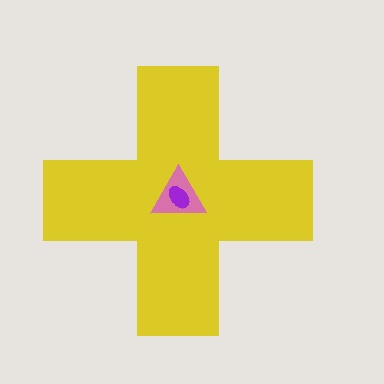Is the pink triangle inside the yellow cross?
Yes.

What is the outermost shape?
The yellow cross.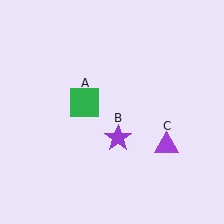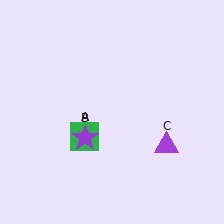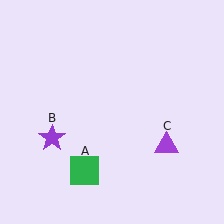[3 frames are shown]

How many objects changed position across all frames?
2 objects changed position: green square (object A), purple star (object B).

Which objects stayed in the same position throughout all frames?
Purple triangle (object C) remained stationary.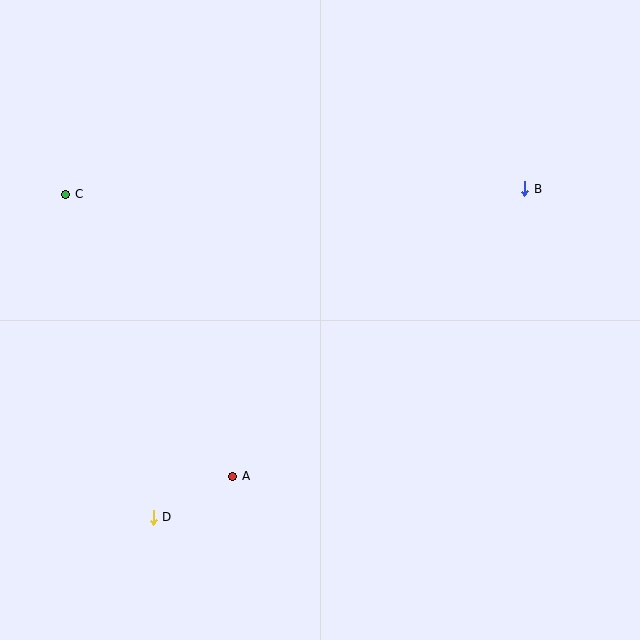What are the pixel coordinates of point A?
Point A is at (233, 476).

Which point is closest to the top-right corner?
Point B is closest to the top-right corner.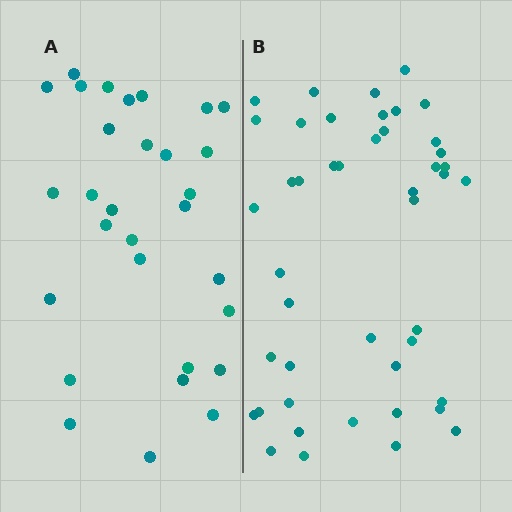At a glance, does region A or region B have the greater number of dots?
Region B (the right region) has more dots.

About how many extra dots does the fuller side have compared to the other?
Region B has approximately 15 more dots than region A.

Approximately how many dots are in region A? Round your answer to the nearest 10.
About 30 dots.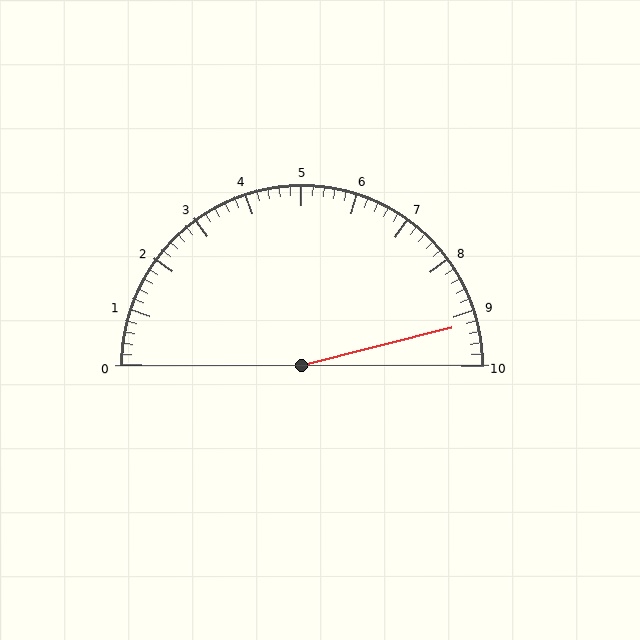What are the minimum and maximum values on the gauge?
The gauge ranges from 0 to 10.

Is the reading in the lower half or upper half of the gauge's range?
The reading is in the upper half of the range (0 to 10).